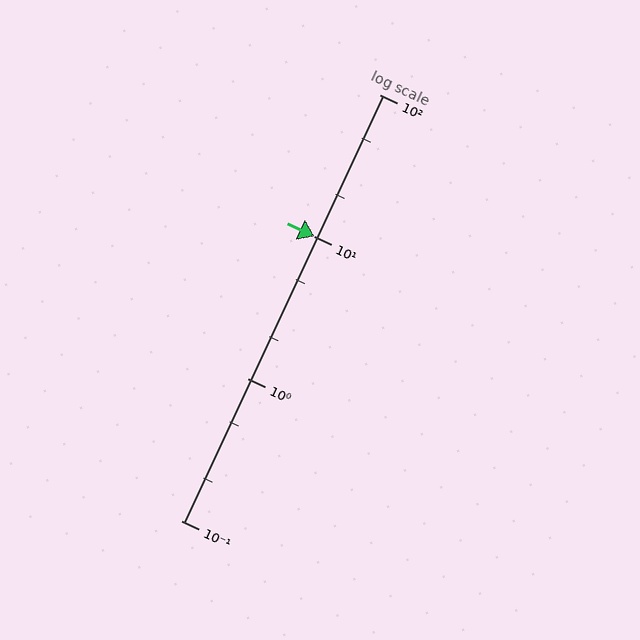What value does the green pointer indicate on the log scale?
The pointer indicates approximately 10.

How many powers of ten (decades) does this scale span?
The scale spans 3 decades, from 0.1 to 100.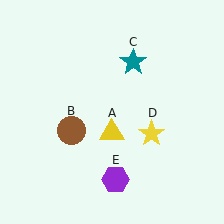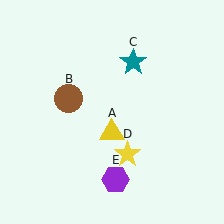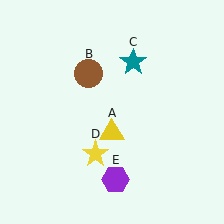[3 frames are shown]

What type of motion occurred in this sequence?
The brown circle (object B), yellow star (object D) rotated clockwise around the center of the scene.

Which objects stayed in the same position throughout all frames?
Yellow triangle (object A) and teal star (object C) and purple hexagon (object E) remained stationary.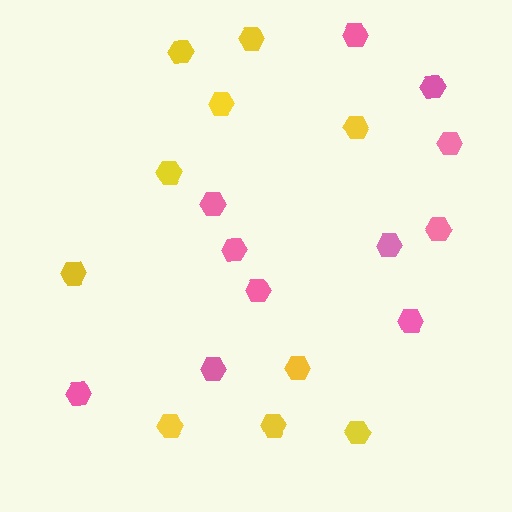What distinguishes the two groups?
There are 2 groups: one group of yellow hexagons (10) and one group of pink hexagons (11).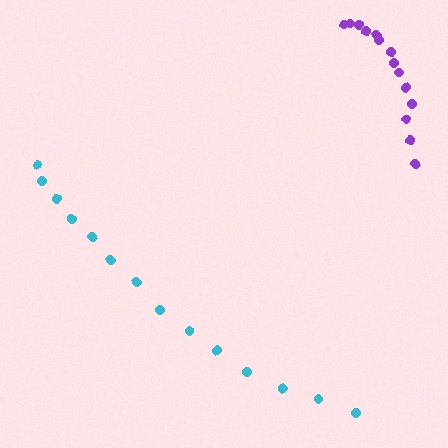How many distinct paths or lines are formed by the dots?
There are 2 distinct paths.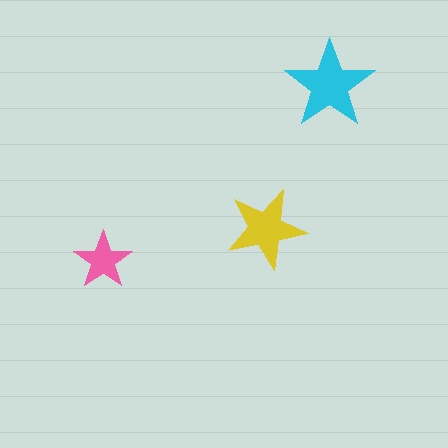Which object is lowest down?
The pink star is bottommost.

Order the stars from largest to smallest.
the cyan one, the yellow one, the pink one.